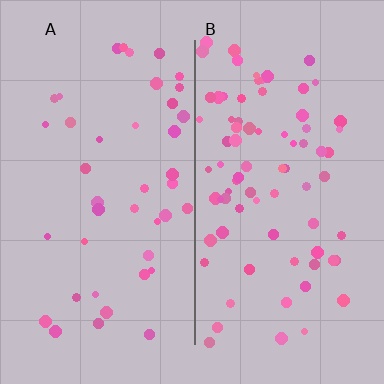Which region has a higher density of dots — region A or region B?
B (the right).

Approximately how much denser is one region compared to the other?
Approximately 1.9× — region B over region A.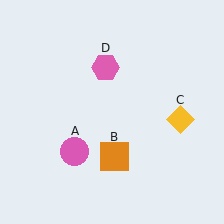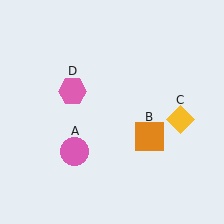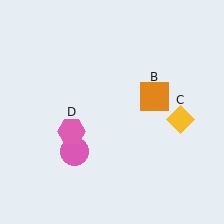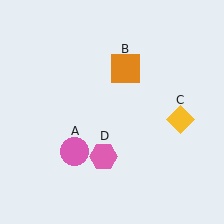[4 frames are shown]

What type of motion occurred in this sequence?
The orange square (object B), pink hexagon (object D) rotated counterclockwise around the center of the scene.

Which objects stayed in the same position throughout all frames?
Pink circle (object A) and yellow diamond (object C) remained stationary.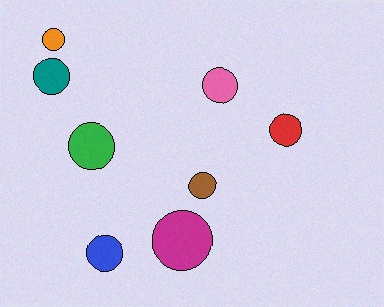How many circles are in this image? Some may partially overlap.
There are 8 circles.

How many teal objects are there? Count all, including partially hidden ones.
There is 1 teal object.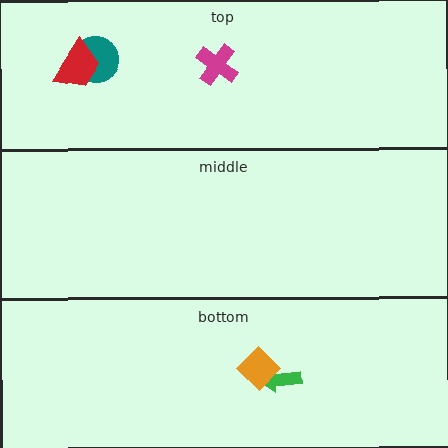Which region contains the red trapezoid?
The top region.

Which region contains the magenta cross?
The top region.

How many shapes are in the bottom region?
2.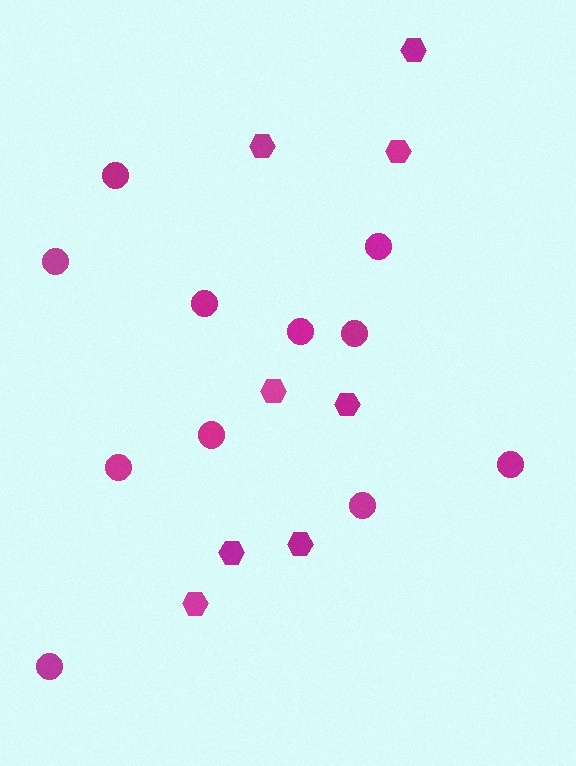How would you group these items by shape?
There are 2 groups: one group of hexagons (8) and one group of circles (11).